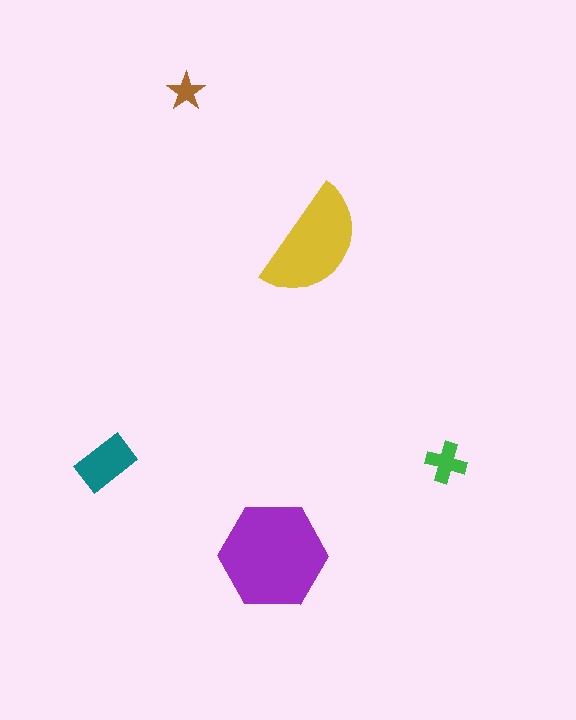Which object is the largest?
The purple hexagon.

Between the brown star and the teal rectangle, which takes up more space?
The teal rectangle.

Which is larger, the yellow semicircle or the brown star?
The yellow semicircle.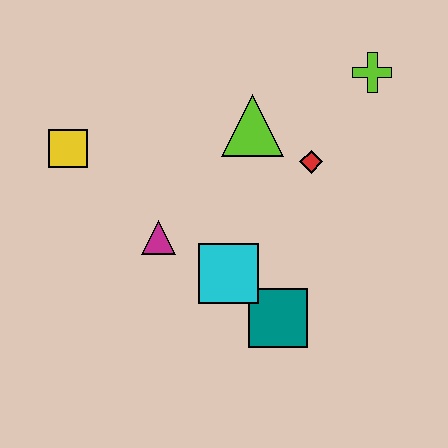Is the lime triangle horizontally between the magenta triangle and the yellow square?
No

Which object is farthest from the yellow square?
The lime cross is farthest from the yellow square.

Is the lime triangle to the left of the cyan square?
No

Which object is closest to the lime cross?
The red diamond is closest to the lime cross.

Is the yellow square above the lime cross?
No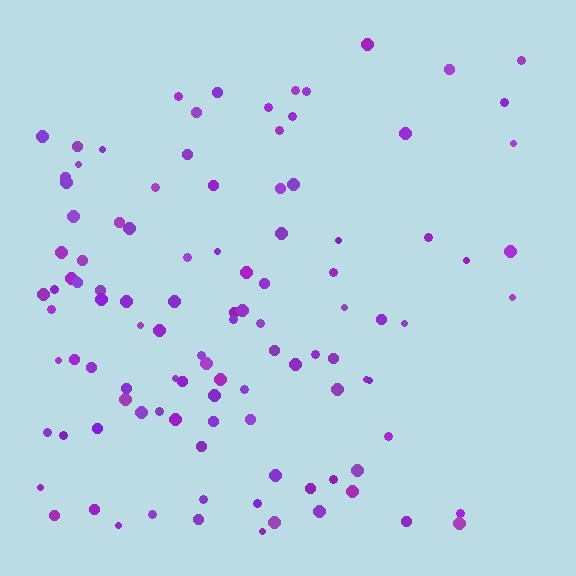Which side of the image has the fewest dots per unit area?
The right.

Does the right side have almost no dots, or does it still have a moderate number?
Still a moderate number, just noticeably fewer than the left.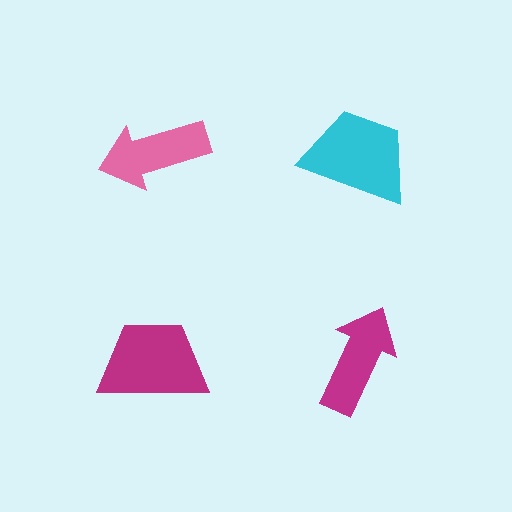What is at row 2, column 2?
A magenta arrow.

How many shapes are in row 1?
2 shapes.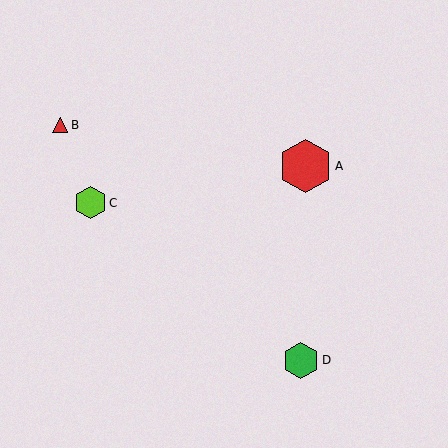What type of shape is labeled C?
Shape C is a lime hexagon.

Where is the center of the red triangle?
The center of the red triangle is at (60, 125).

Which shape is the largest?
The red hexagon (labeled A) is the largest.